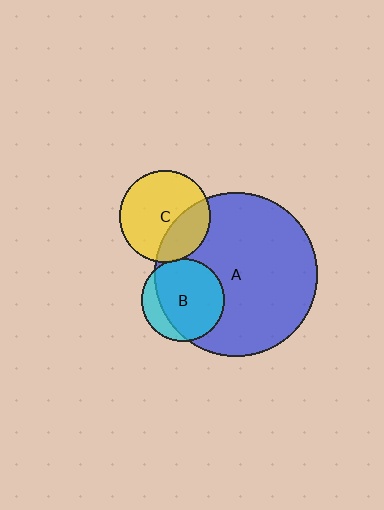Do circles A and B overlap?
Yes.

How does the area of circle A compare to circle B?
Approximately 3.9 times.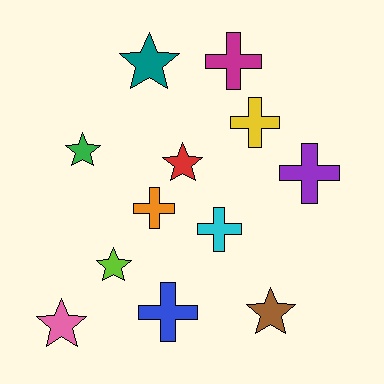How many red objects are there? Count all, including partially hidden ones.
There is 1 red object.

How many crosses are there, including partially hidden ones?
There are 6 crosses.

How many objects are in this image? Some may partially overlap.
There are 12 objects.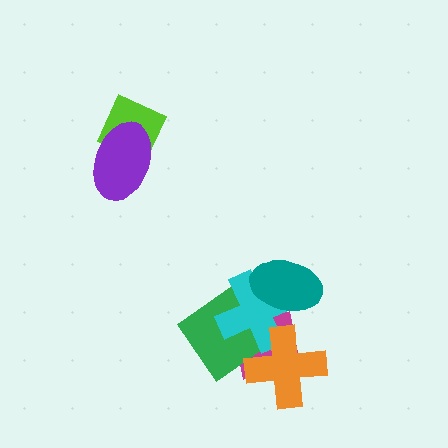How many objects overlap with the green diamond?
4 objects overlap with the green diamond.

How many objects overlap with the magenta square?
3 objects overlap with the magenta square.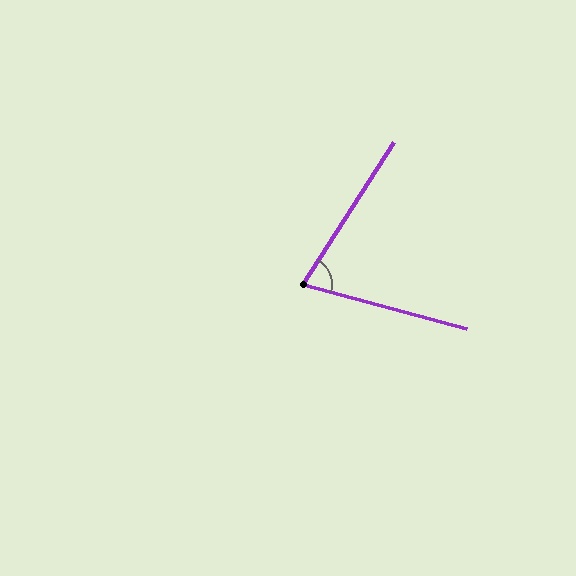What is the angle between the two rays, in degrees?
Approximately 72 degrees.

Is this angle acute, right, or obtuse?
It is acute.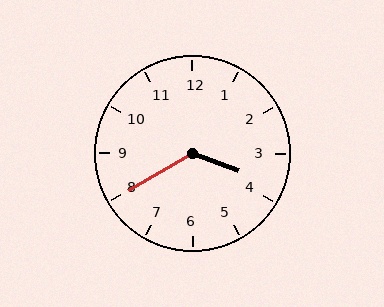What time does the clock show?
3:40.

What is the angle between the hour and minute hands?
Approximately 130 degrees.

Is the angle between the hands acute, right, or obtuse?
It is obtuse.